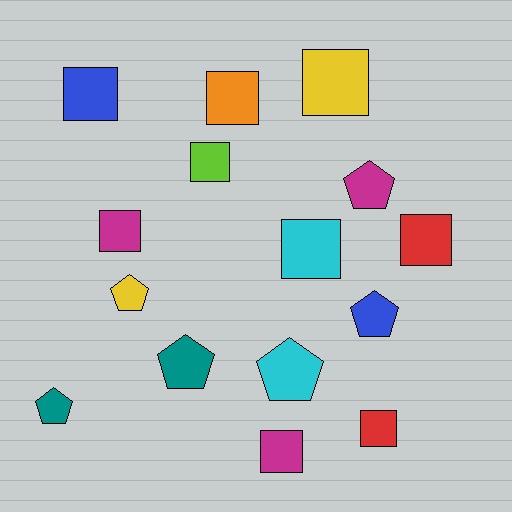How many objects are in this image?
There are 15 objects.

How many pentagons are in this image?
There are 6 pentagons.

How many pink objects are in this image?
There are no pink objects.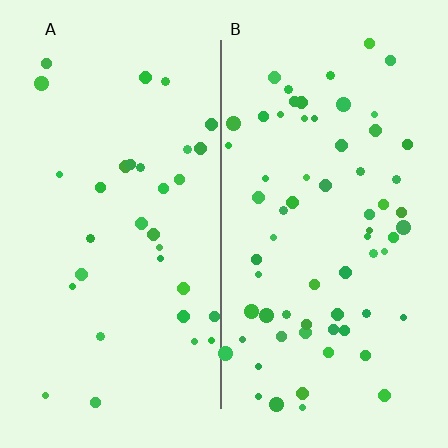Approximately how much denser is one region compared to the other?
Approximately 2.0× — region B over region A.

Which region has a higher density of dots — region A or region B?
B (the right).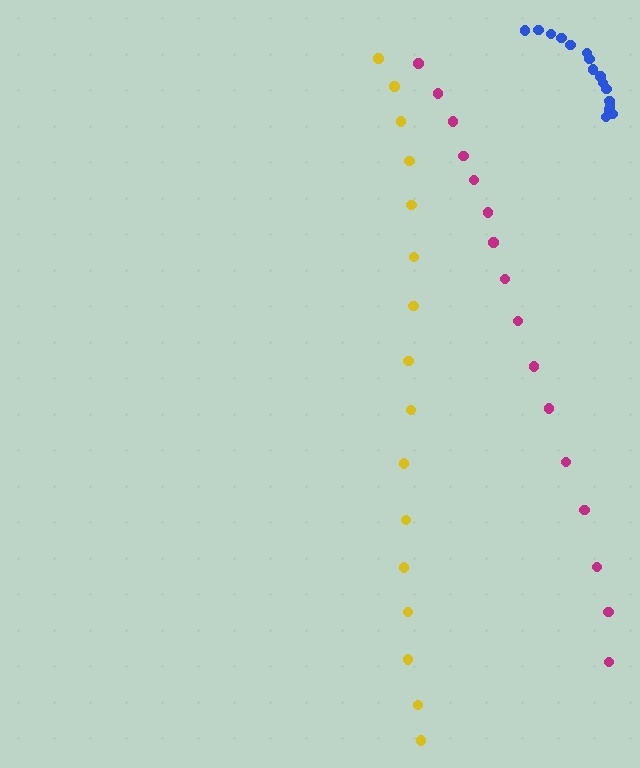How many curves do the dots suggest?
There are 3 distinct paths.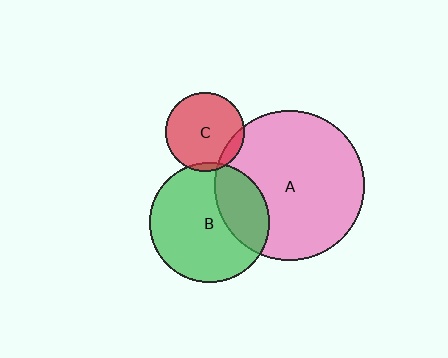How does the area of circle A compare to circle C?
Approximately 3.6 times.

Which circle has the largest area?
Circle A (pink).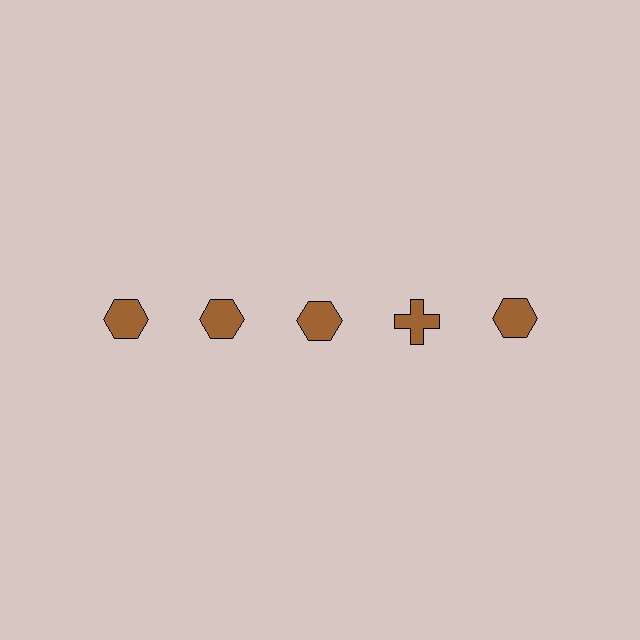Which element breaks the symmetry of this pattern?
The brown cross in the top row, second from right column breaks the symmetry. All other shapes are brown hexagons.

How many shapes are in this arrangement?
There are 5 shapes arranged in a grid pattern.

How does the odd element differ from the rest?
It has a different shape: cross instead of hexagon.